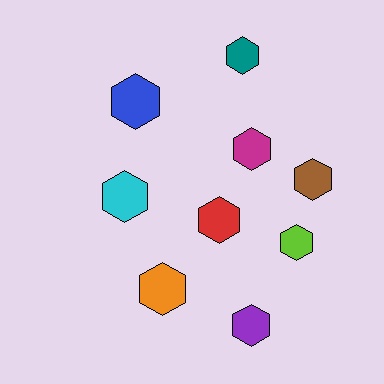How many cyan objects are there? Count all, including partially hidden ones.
There is 1 cyan object.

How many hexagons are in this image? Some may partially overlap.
There are 9 hexagons.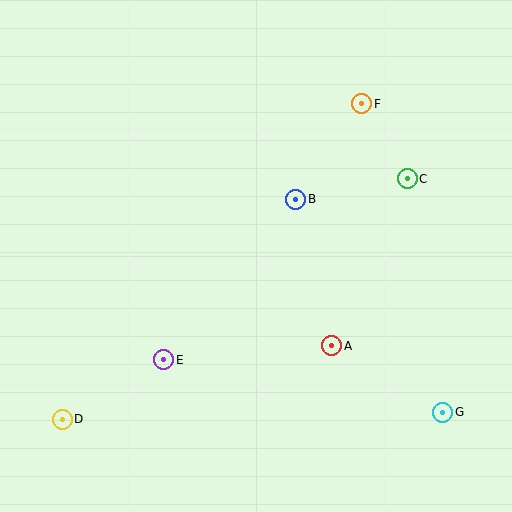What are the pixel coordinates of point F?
Point F is at (362, 104).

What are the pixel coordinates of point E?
Point E is at (164, 360).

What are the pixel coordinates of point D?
Point D is at (62, 419).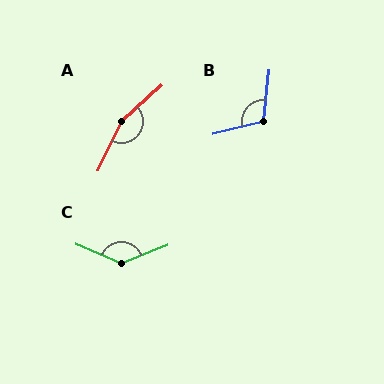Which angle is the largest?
A, at approximately 157 degrees.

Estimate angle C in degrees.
Approximately 135 degrees.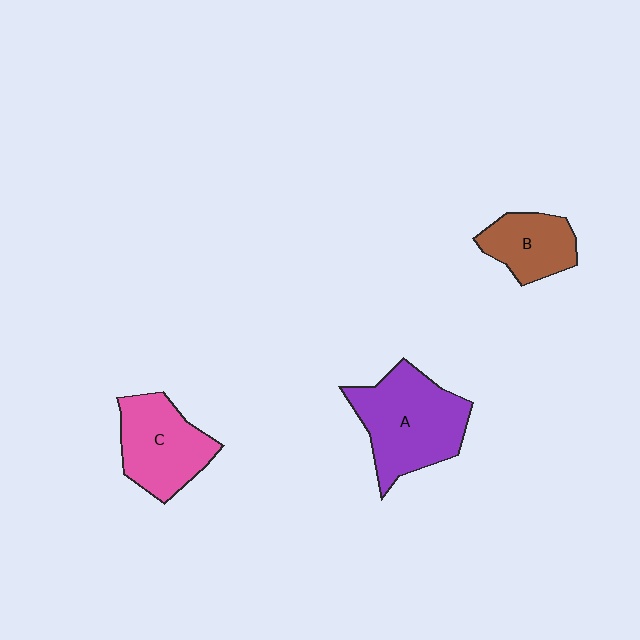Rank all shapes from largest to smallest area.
From largest to smallest: A (purple), C (pink), B (brown).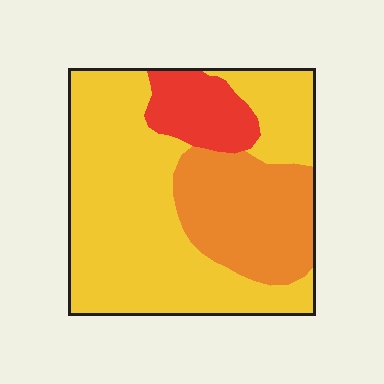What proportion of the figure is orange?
Orange covers about 25% of the figure.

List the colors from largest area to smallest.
From largest to smallest: yellow, orange, red.